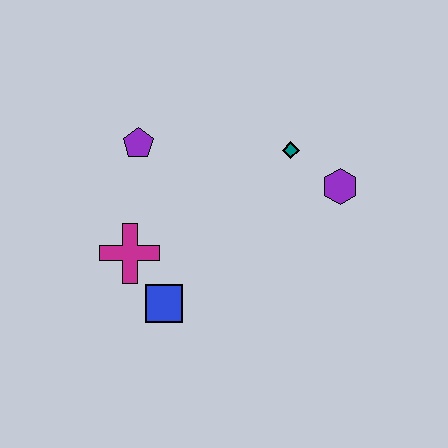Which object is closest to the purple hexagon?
The teal diamond is closest to the purple hexagon.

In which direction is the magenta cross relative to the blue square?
The magenta cross is above the blue square.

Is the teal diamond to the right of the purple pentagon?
Yes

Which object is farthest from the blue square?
The purple hexagon is farthest from the blue square.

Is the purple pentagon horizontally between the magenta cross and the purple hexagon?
Yes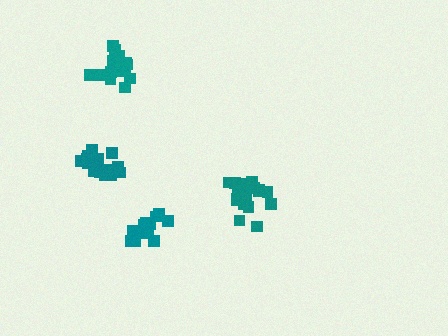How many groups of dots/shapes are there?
There are 4 groups.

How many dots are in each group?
Group 1: 17 dots, Group 2: 20 dots, Group 3: 19 dots, Group 4: 18 dots (74 total).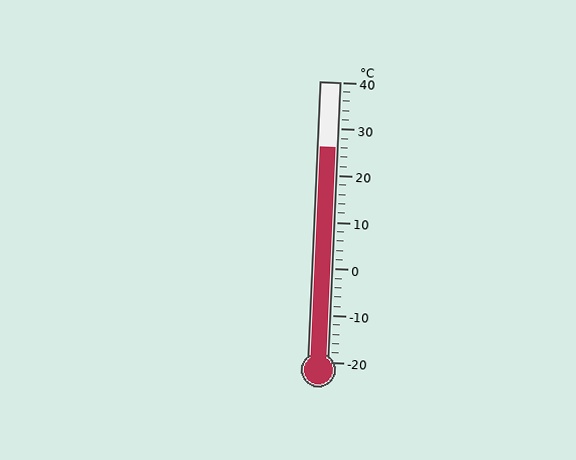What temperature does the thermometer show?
The thermometer shows approximately 26°C.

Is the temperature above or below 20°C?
The temperature is above 20°C.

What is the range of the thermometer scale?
The thermometer scale ranges from -20°C to 40°C.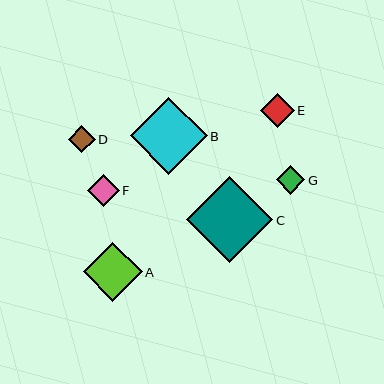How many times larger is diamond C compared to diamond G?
Diamond C is approximately 3.0 times the size of diamond G.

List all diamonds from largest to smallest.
From largest to smallest: C, B, A, E, F, G, D.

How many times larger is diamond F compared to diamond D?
Diamond F is approximately 1.2 times the size of diamond D.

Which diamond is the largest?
Diamond C is the largest with a size of approximately 86 pixels.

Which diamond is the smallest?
Diamond D is the smallest with a size of approximately 27 pixels.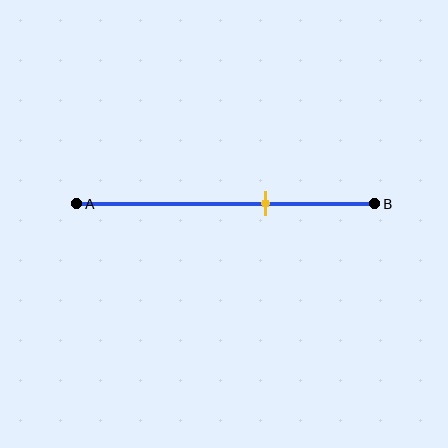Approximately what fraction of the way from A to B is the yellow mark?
The yellow mark is approximately 65% of the way from A to B.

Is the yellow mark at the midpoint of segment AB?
No, the mark is at about 65% from A, not at the 50% midpoint.